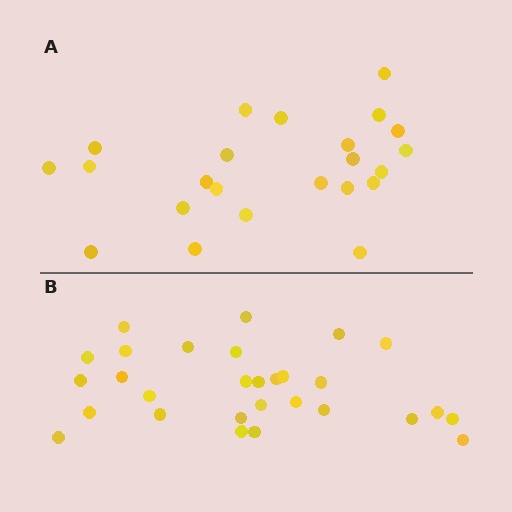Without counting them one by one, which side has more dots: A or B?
Region B (the bottom region) has more dots.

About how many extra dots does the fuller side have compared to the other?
Region B has about 6 more dots than region A.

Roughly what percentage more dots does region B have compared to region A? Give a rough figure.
About 25% more.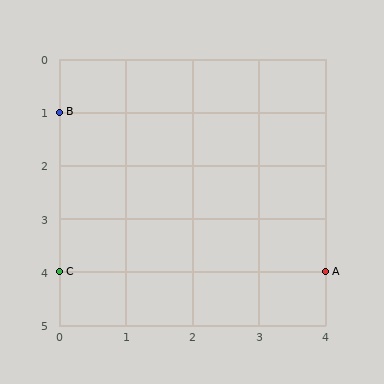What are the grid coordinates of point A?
Point A is at grid coordinates (4, 4).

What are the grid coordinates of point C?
Point C is at grid coordinates (0, 4).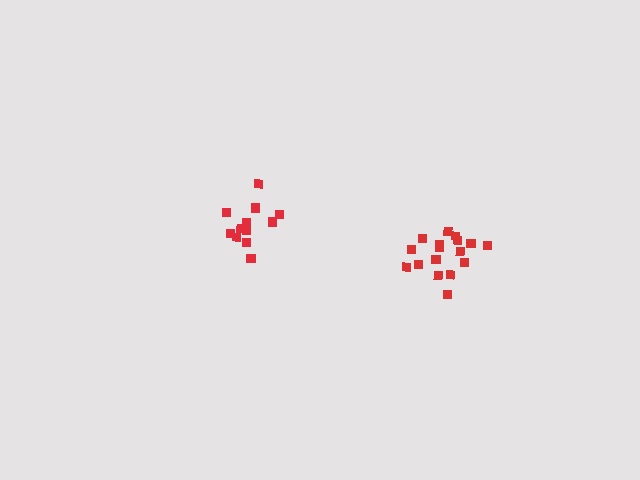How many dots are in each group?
Group 1: 13 dots, Group 2: 17 dots (30 total).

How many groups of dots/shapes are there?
There are 2 groups.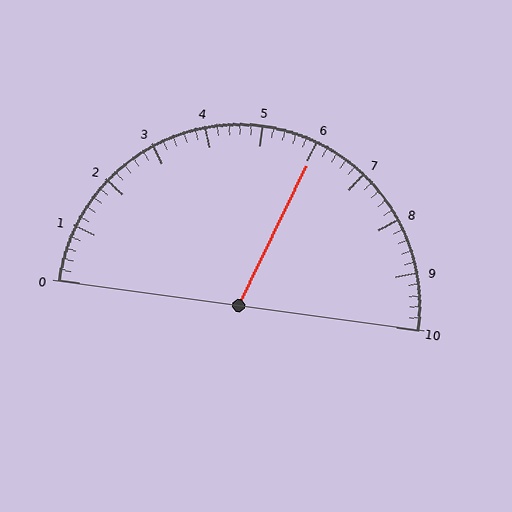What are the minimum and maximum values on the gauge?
The gauge ranges from 0 to 10.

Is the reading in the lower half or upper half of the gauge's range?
The reading is in the upper half of the range (0 to 10).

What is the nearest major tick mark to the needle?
The nearest major tick mark is 6.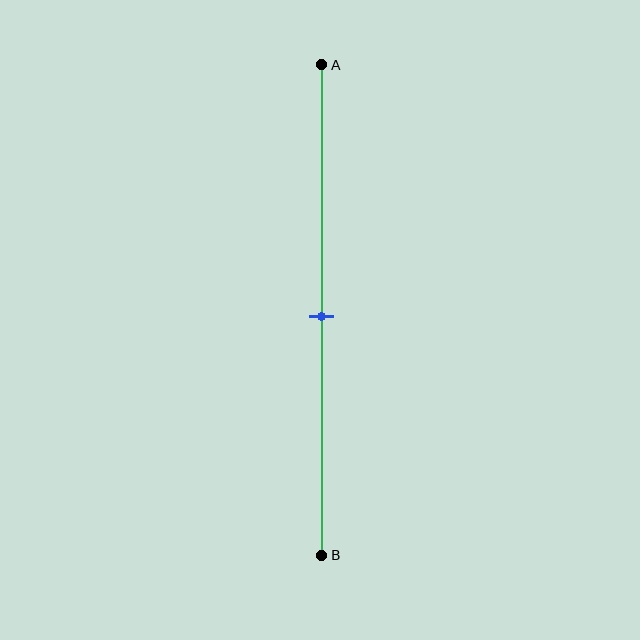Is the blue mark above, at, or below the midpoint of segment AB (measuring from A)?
The blue mark is approximately at the midpoint of segment AB.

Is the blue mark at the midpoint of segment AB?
Yes, the mark is approximately at the midpoint.